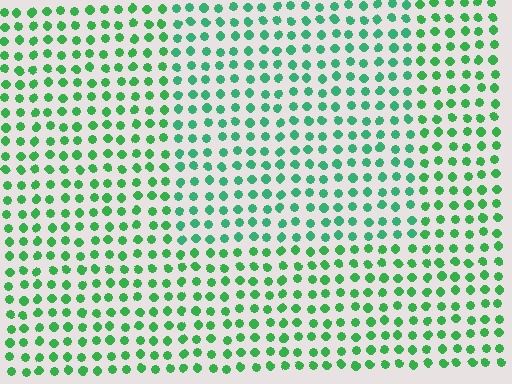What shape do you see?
I see a rectangle.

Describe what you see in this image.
The image is filled with small green elements in a uniform arrangement. A rectangle-shaped region is visible where the elements are tinted to a slightly different hue, forming a subtle color boundary.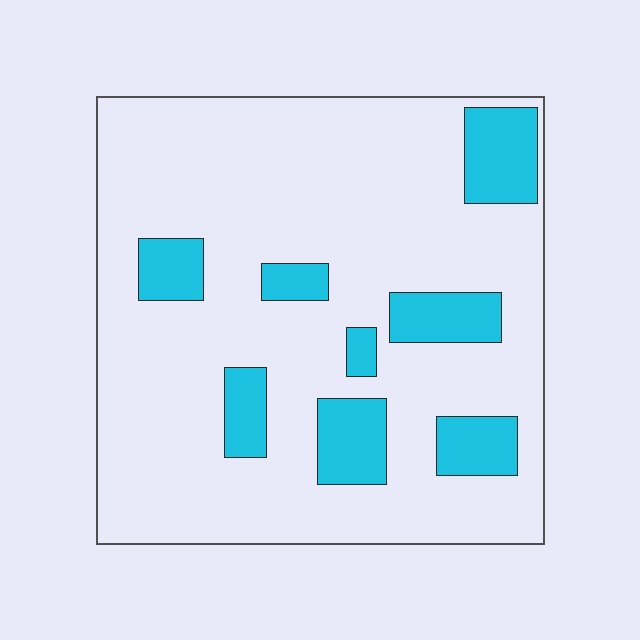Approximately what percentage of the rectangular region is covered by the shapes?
Approximately 20%.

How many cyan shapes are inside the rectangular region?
8.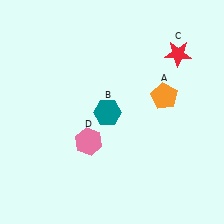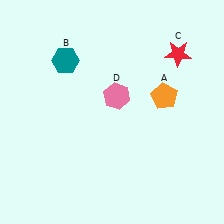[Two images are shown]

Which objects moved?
The objects that moved are: the teal hexagon (B), the pink hexagon (D).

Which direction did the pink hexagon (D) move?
The pink hexagon (D) moved up.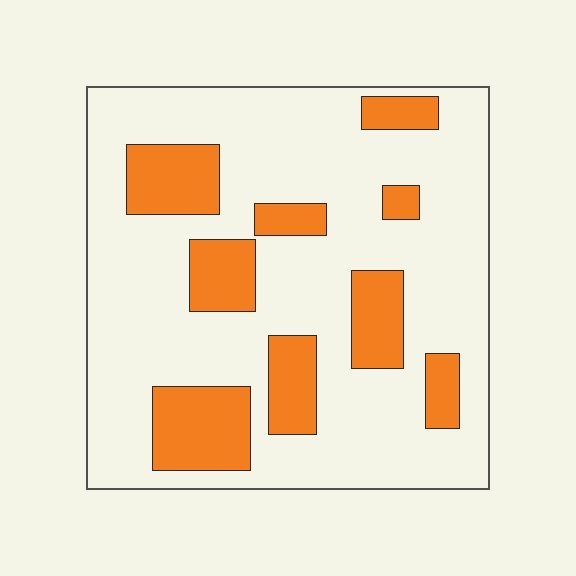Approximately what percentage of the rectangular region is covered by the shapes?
Approximately 25%.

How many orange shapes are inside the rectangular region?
9.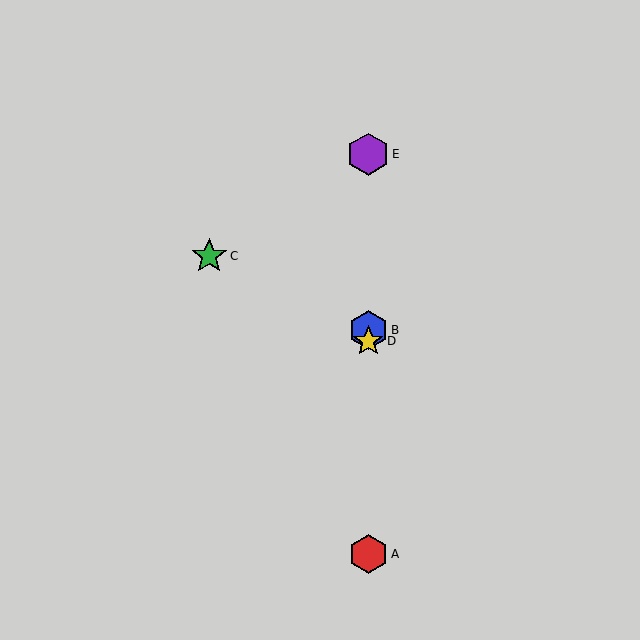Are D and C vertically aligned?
No, D is at x≈368 and C is at x≈209.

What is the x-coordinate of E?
Object E is at x≈368.